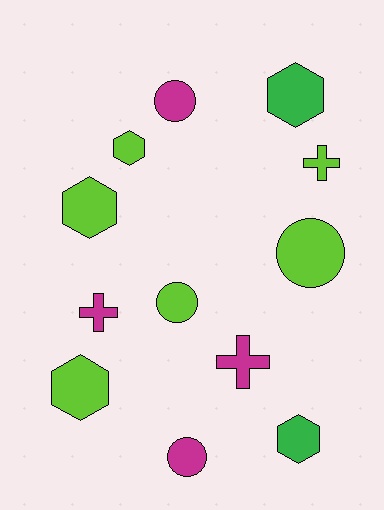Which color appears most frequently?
Lime, with 6 objects.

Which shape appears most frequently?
Hexagon, with 5 objects.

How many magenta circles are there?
There are 2 magenta circles.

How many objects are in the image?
There are 12 objects.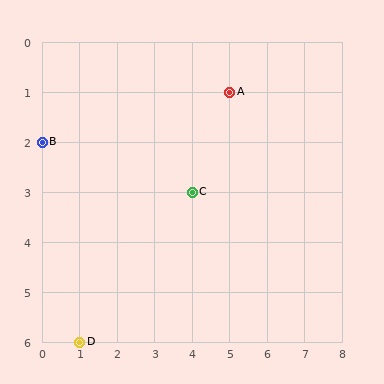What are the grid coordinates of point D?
Point D is at grid coordinates (1, 6).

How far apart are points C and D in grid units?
Points C and D are 3 columns and 3 rows apart (about 4.2 grid units diagonally).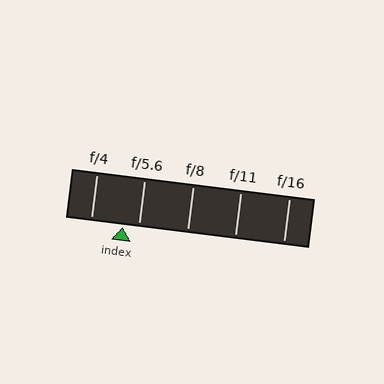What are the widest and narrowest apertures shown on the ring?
The widest aperture shown is f/4 and the narrowest is f/16.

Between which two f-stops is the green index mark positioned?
The index mark is between f/4 and f/5.6.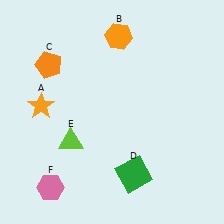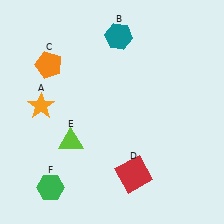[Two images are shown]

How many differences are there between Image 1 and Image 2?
There are 3 differences between the two images.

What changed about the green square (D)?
In Image 1, D is green. In Image 2, it changed to red.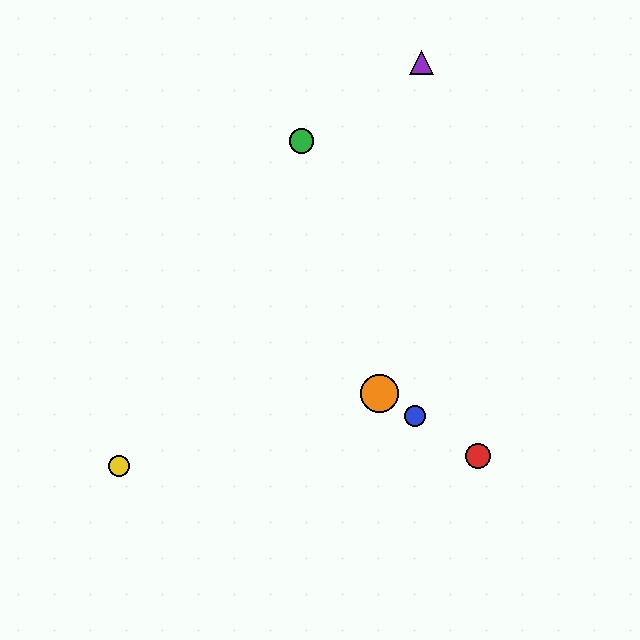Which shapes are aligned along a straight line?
The red circle, the blue circle, the orange circle are aligned along a straight line.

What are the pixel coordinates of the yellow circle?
The yellow circle is at (119, 466).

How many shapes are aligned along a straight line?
3 shapes (the red circle, the blue circle, the orange circle) are aligned along a straight line.